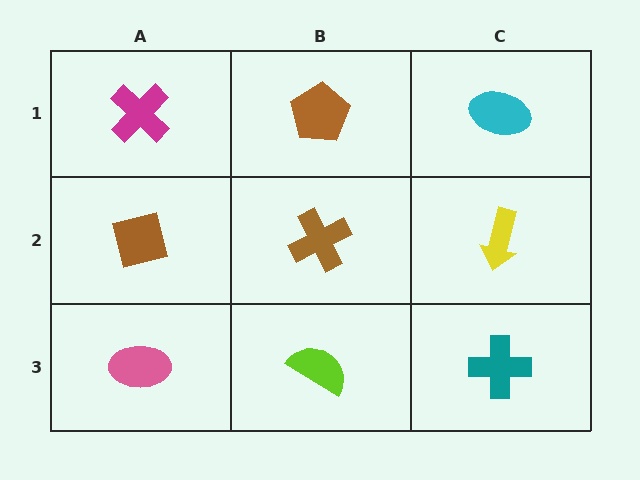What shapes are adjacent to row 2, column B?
A brown pentagon (row 1, column B), a lime semicircle (row 3, column B), a brown square (row 2, column A), a yellow arrow (row 2, column C).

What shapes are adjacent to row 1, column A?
A brown square (row 2, column A), a brown pentagon (row 1, column B).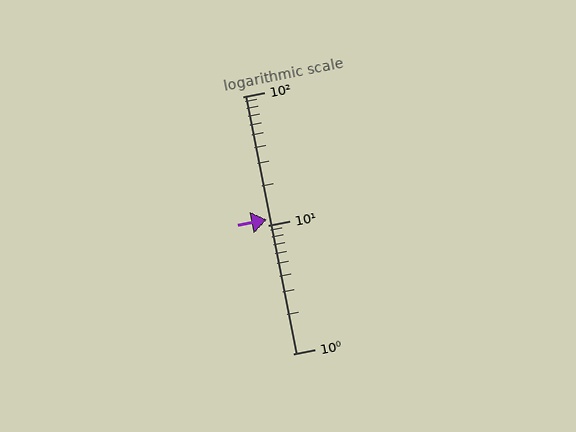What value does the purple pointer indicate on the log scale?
The pointer indicates approximately 11.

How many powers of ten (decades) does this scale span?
The scale spans 2 decades, from 1 to 100.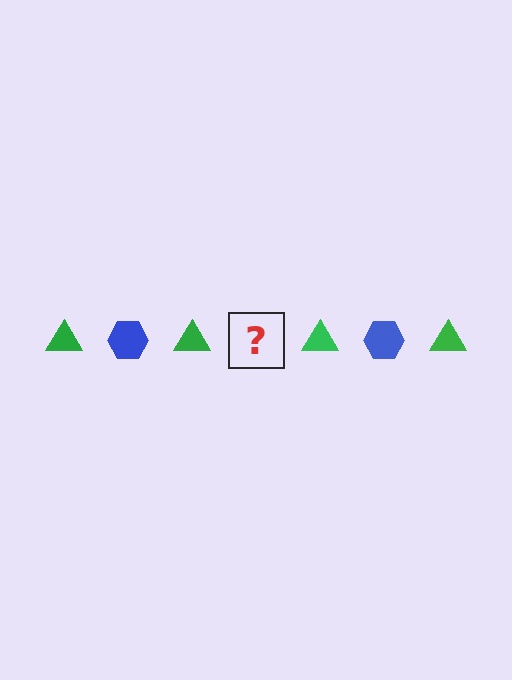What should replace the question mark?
The question mark should be replaced with a blue hexagon.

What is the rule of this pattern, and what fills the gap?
The rule is that the pattern alternates between green triangle and blue hexagon. The gap should be filled with a blue hexagon.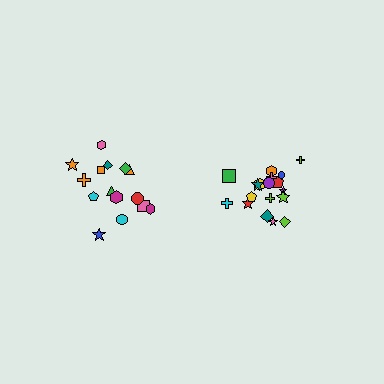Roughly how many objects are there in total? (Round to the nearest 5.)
Roughly 35 objects in total.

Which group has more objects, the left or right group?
The right group.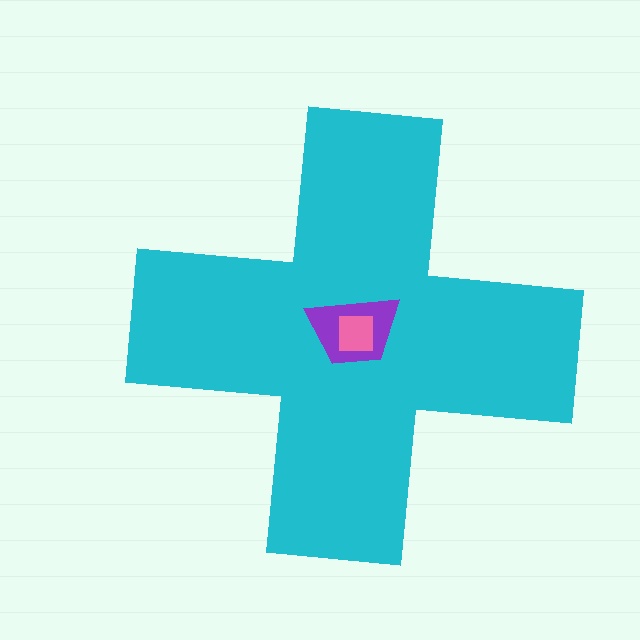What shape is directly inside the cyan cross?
The purple trapezoid.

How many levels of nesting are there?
3.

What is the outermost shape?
The cyan cross.